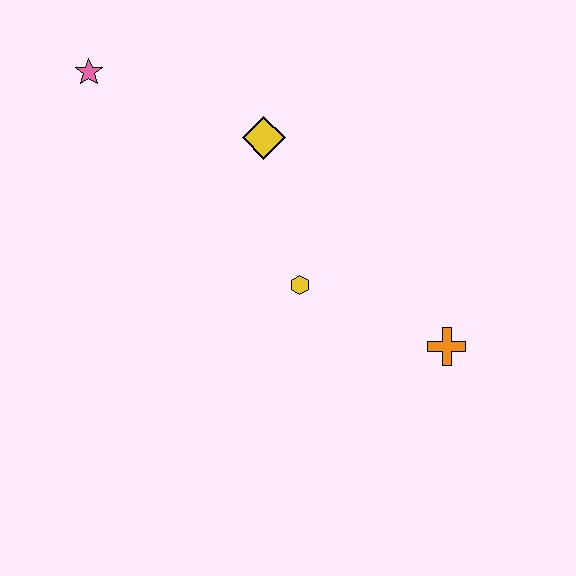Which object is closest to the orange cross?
The yellow hexagon is closest to the orange cross.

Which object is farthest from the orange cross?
The pink star is farthest from the orange cross.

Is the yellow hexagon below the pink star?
Yes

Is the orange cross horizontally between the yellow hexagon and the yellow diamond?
No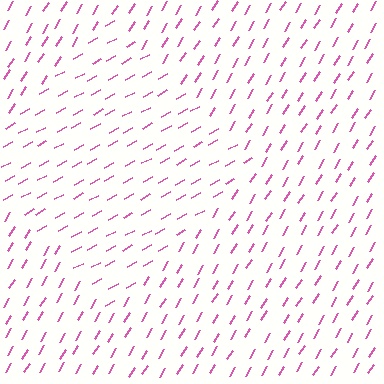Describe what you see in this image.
The image is filled with small pink line segments. A diamond region in the image has lines oriented differently from the surrounding lines, creating a visible texture boundary.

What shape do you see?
I see a diamond.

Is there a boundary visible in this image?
Yes, there is a texture boundary formed by a change in line orientation.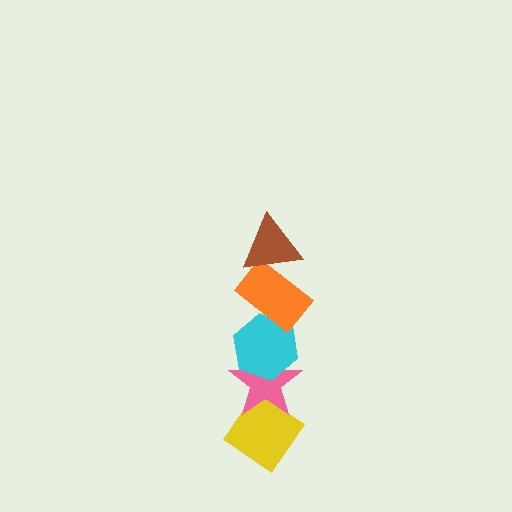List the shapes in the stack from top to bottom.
From top to bottom: the brown triangle, the orange rectangle, the cyan hexagon, the pink star, the yellow diamond.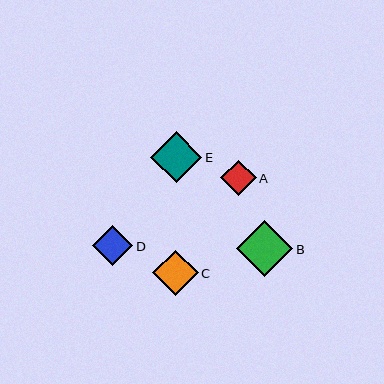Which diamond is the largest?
Diamond B is the largest with a size of approximately 56 pixels.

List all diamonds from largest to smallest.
From largest to smallest: B, E, C, D, A.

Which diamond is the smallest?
Diamond A is the smallest with a size of approximately 36 pixels.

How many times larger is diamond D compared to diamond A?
Diamond D is approximately 1.1 times the size of diamond A.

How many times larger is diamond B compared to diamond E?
Diamond B is approximately 1.1 times the size of diamond E.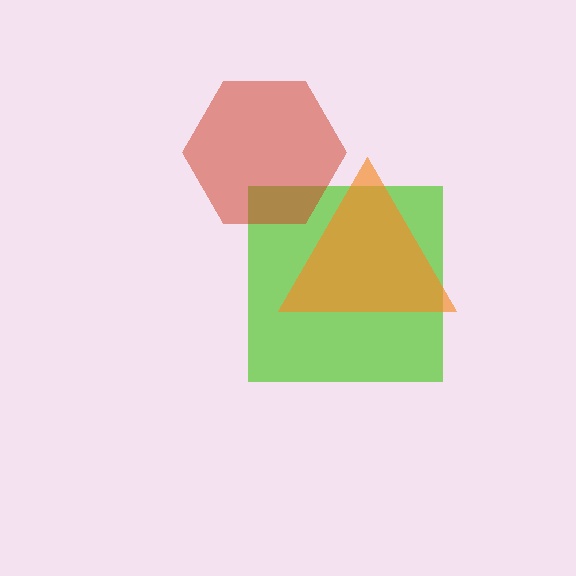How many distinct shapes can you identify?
There are 3 distinct shapes: a lime square, an orange triangle, a red hexagon.